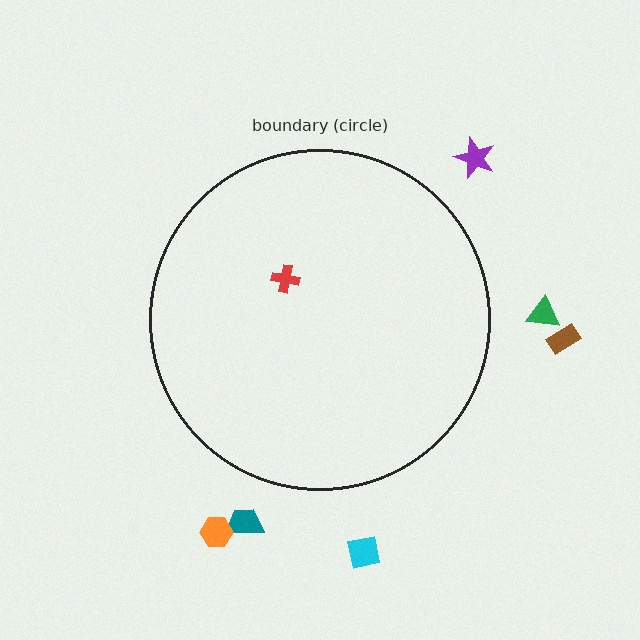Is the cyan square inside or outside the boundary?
Outside.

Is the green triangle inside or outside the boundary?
Outside.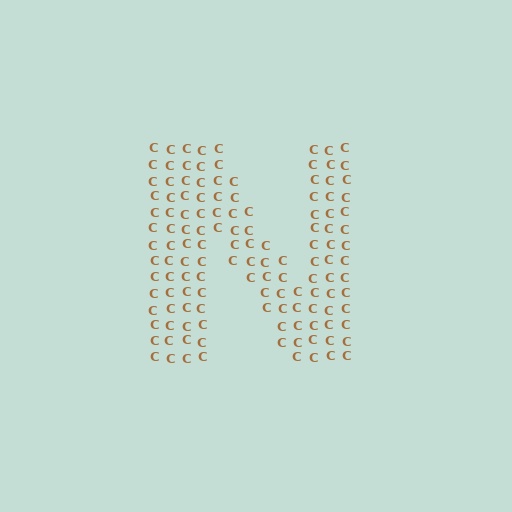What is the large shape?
The large shape is the letter N.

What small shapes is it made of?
It is made of small letter C's.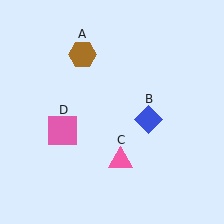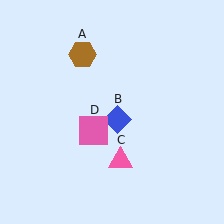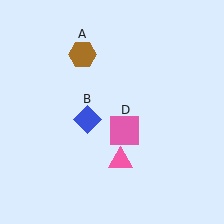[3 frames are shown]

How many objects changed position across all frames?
2 objects changed position: blue diamond (object B), pink square (object D).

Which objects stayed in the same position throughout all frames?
Brown hexagon (object A) and pink triangle (object C) remained stationary.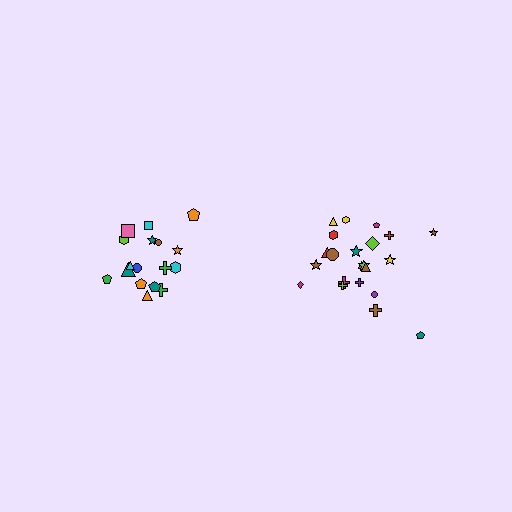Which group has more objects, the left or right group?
The right group.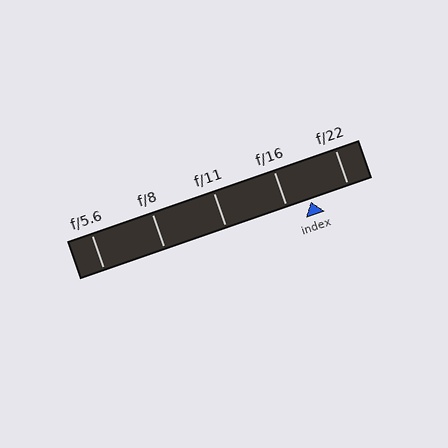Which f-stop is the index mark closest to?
The index mark is closest to f/16.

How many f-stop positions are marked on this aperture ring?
There are 5 f-stop positions marked.